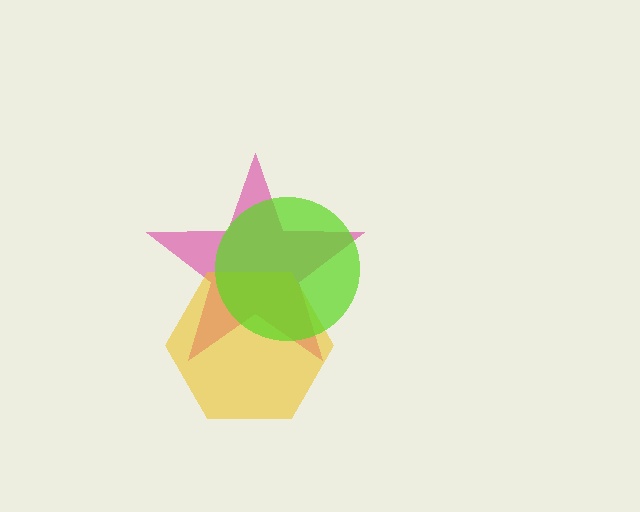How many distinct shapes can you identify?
There are 3 distinct shapes: a magenta star, a yellow hexagon, a lime circle.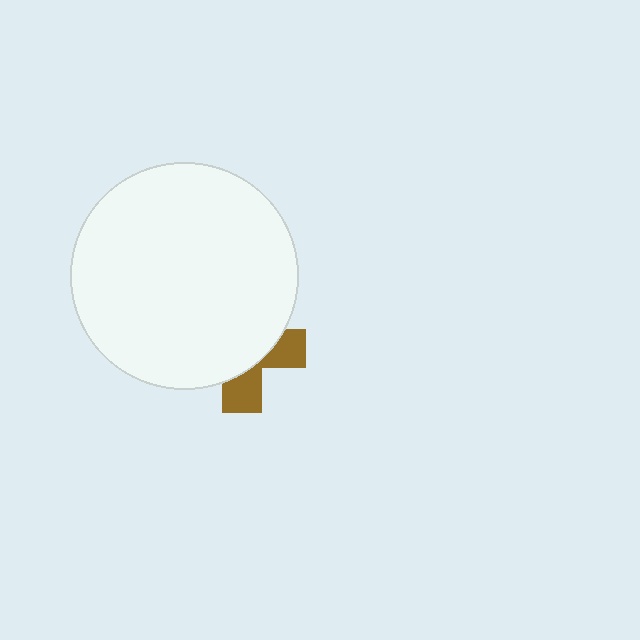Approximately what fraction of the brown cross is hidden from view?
Roughly 67% of the brown cross is hidden behind the white circle.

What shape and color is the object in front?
The object in front is a white circle.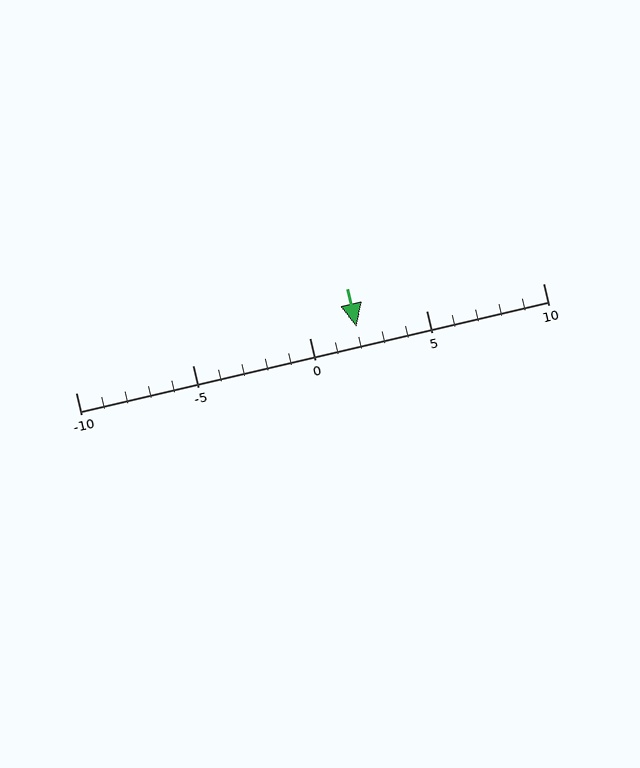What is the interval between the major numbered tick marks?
The major tick marks are spaced 5 units apart.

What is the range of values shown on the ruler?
The ruler shows values from -10 to 10.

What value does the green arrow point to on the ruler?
The green arrow points to approximately 2.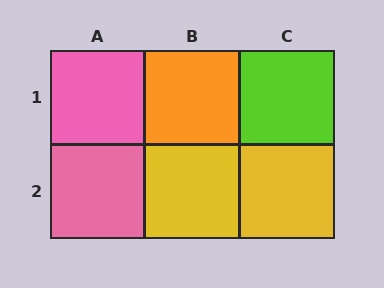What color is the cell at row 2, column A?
Pink.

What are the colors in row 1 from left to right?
Pink, orange, lime.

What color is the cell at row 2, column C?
Yellow.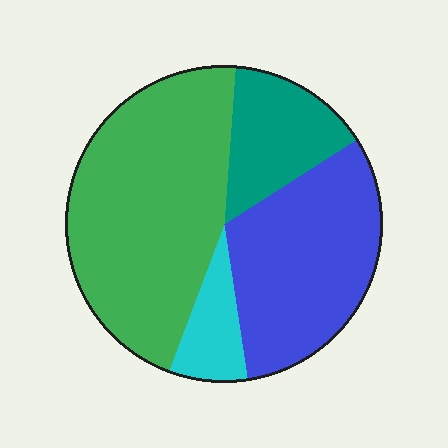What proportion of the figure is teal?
Teal takes up less than a quarter of the figure.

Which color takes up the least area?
Cyan, at roughly 10%.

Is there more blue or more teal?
Blue.